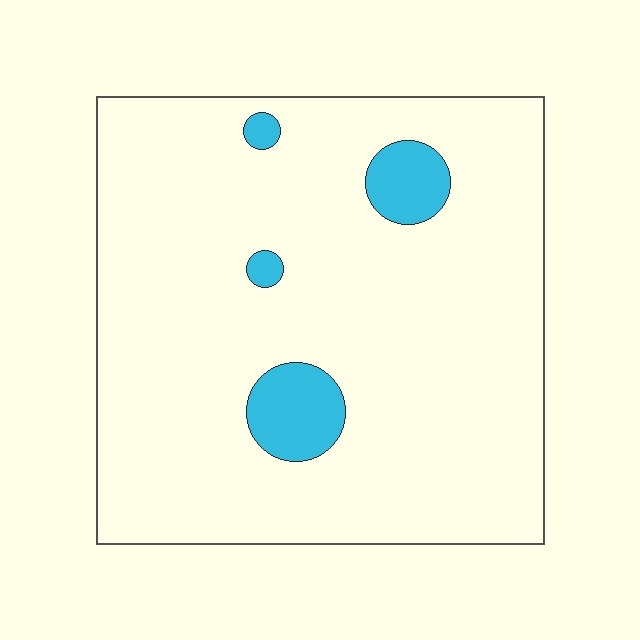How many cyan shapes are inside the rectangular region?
4.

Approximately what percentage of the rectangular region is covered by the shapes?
Approximately 10%.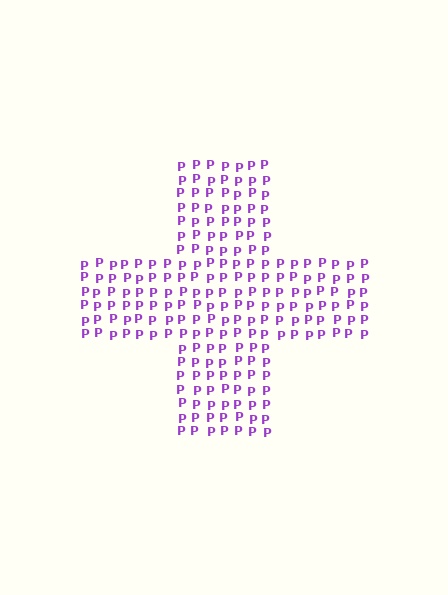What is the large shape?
The large shape is a cross.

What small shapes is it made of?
It is made of small letter P's.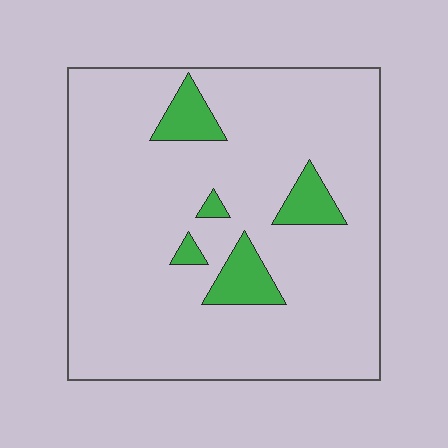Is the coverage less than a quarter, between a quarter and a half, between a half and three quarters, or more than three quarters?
Less than a quarter.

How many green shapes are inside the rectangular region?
5.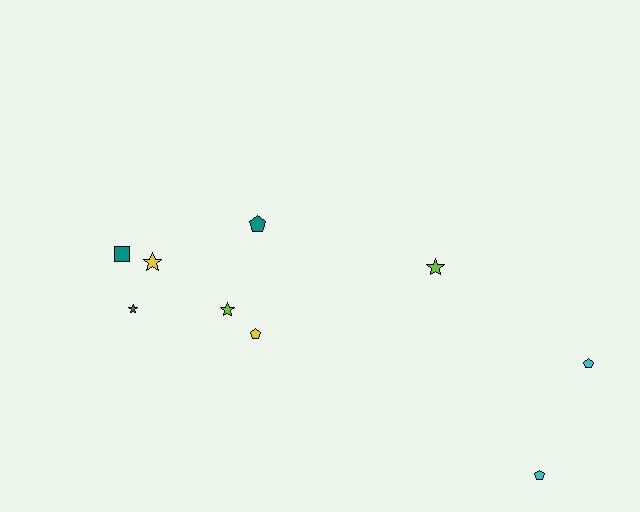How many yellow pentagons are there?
There is 1 yellow pentagon.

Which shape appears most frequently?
Pentagon, with 4 objects.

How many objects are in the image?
There are 9 objects.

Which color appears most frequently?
Teal, with 3 objects.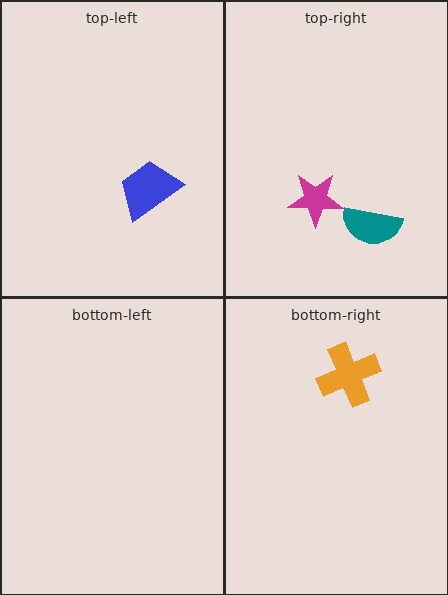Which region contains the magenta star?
The top-right region.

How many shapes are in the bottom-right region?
1.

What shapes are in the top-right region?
The magenta star, the teal semicircle.